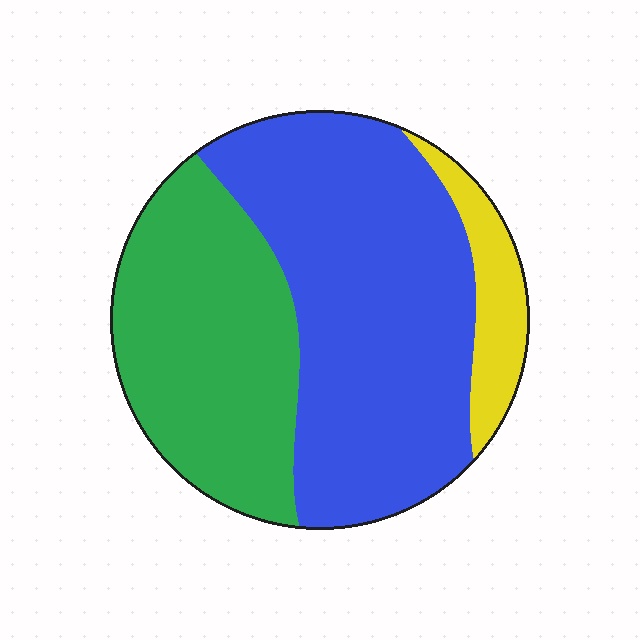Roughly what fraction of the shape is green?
Green covers roughly 35% of the shape.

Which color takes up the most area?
Blue, at roughly 55%.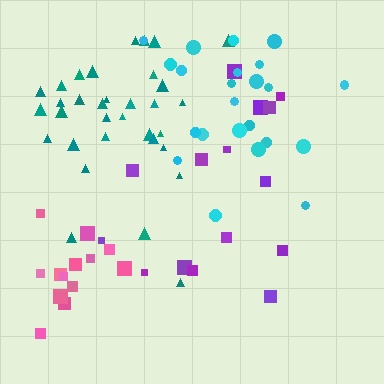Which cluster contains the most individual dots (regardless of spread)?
Teal (33).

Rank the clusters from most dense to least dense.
teal, cyan, purple, pink.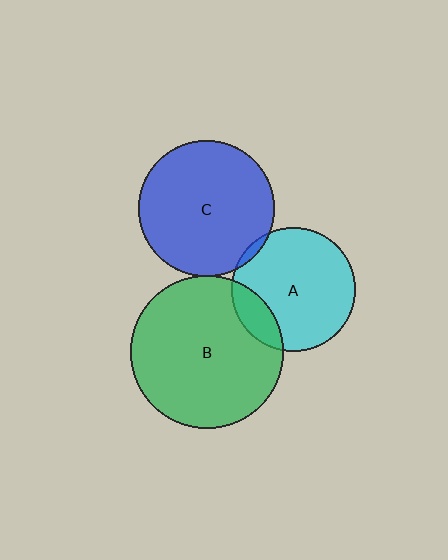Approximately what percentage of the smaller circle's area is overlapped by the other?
Approximately 5%.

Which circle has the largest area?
Circle B (green).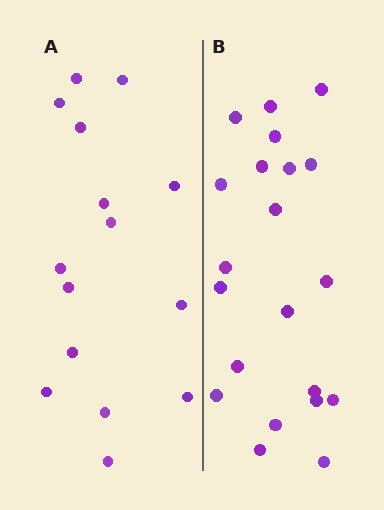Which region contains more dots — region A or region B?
Region B (the right region) has more dots.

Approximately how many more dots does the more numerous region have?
Region B has about 6 more dots than region A.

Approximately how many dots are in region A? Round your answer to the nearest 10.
About 20 dots. (The exact count is 15, which rounds to 20.)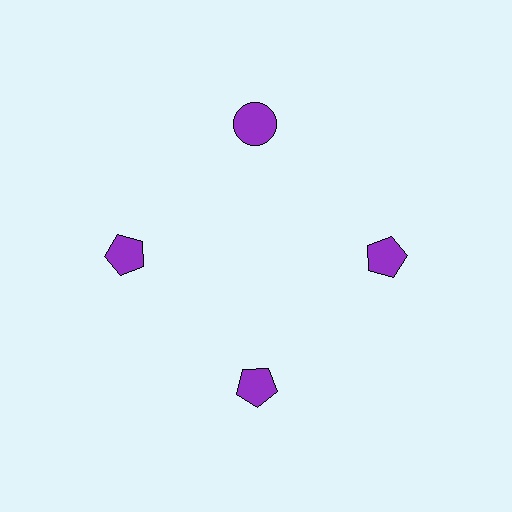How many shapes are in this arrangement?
There are 4 shapes arranged in a ring pattern.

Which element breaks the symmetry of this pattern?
The purple circle at roughly the 12 o'clock position breaks the symmetry. All other shapes are purple pentagons.